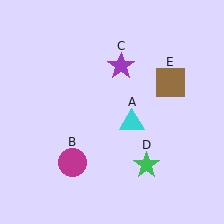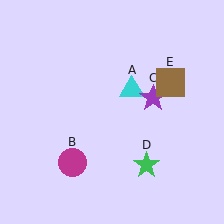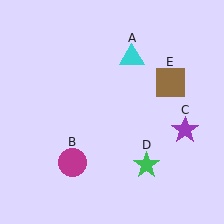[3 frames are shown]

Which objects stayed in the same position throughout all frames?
Magenta circle (object B) and green star (object D) and brown square (object E) remained stationary.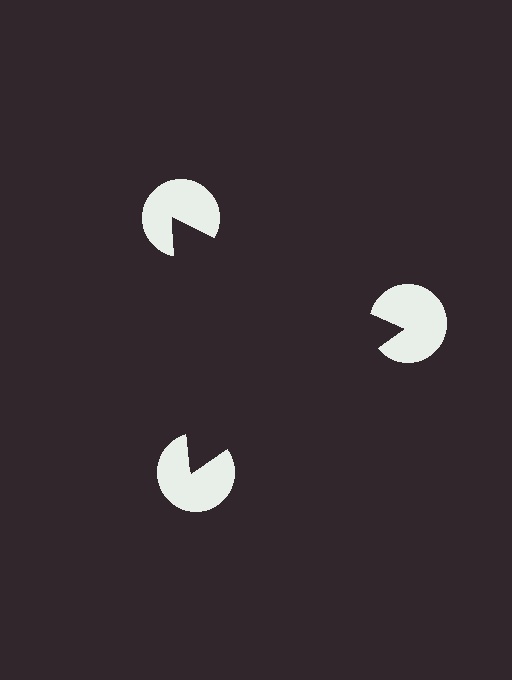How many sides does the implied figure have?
3 sides.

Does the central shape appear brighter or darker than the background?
It typically appears slightly darker than the background, even though no actual brightness change is drawn.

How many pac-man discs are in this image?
There are 3 — one at each vertex of the illusory triangle.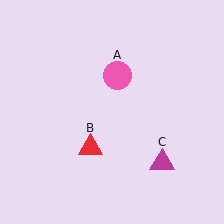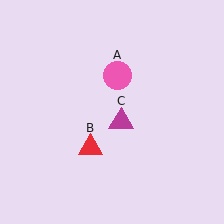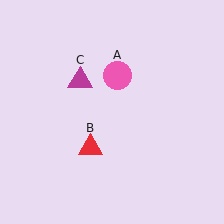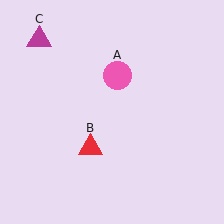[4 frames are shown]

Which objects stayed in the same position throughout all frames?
Pink circle (object A) and red triangle (object B) remained stationary.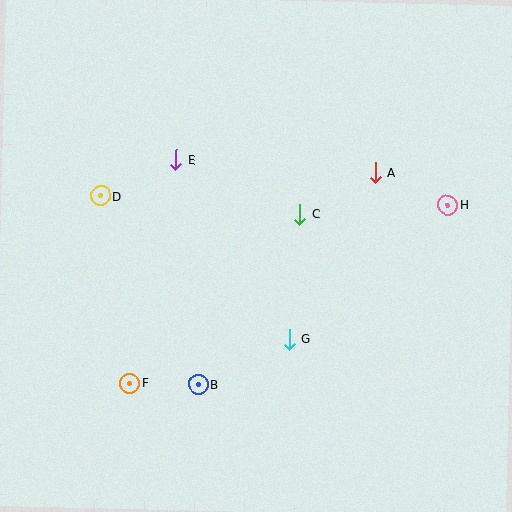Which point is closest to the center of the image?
Point C at (300, 214) is closest to the center.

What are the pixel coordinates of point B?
Point B is at (198, 384).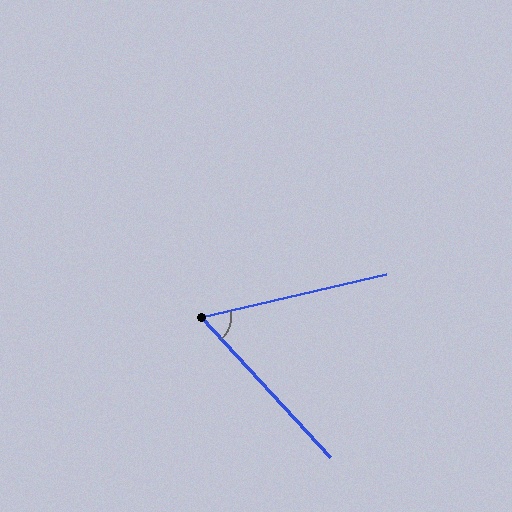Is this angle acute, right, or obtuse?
It is acute.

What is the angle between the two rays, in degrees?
Approximately 61 degrees.